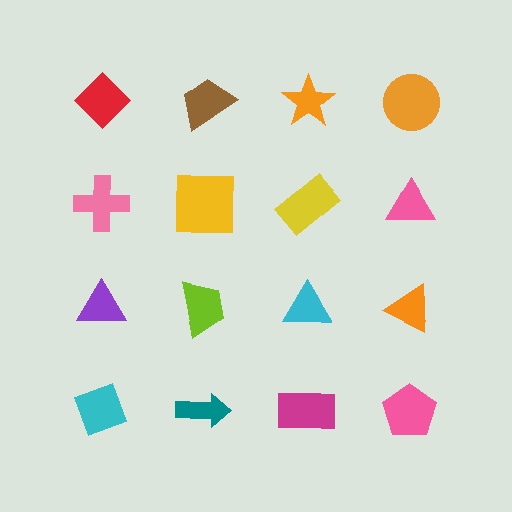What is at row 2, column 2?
A yellow square.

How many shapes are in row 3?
4 shapes.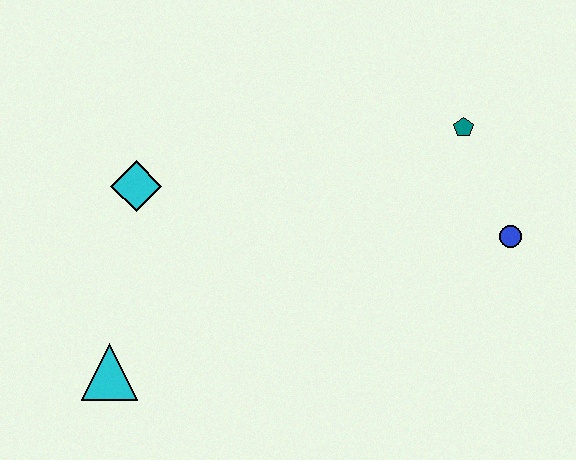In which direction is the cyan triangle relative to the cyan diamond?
The cyan triangle is below the cyan diamond.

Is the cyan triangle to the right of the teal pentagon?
No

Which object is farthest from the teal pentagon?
The cyan triangle is farthest from the teal pentagon.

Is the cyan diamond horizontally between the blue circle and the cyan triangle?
Yes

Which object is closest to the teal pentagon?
The blue circle is closest to the teal pentagon.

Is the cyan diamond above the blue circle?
Yes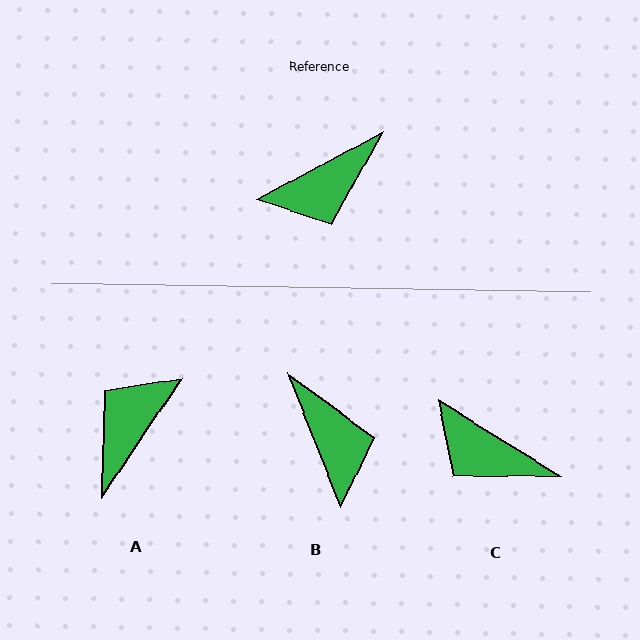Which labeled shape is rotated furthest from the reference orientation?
A, about 152 degrees away.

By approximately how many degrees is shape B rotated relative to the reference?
Approximately 83 degrees counter-clockwise.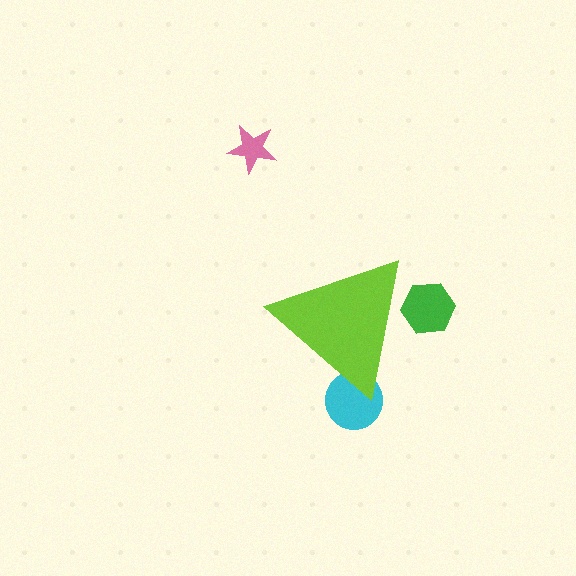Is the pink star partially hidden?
No, the pink star is fully visible.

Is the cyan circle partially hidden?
Yes, the cyan circle is partially hidden behind the lime triangle.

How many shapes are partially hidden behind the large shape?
2 shapes are partially hidden.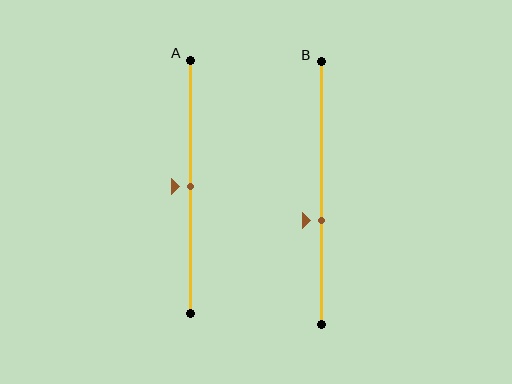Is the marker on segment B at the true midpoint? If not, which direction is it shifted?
No, the marker on segment B is shifted downward by about 11% of the segment length.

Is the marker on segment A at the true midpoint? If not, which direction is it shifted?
Yes, the marker on segment A is at the true midpoint.